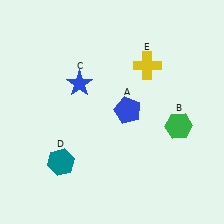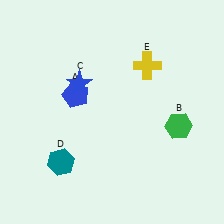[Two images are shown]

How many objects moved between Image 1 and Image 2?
1 object moved between the two images.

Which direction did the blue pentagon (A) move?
The blue pentagon (A) moved left.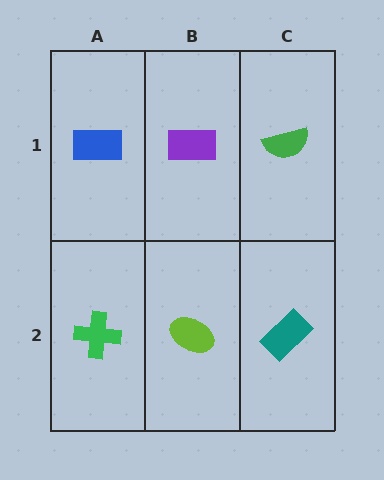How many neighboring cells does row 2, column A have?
2.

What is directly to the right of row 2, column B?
A teal rectangle.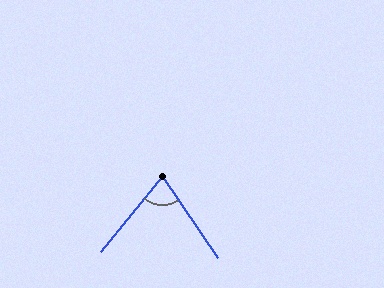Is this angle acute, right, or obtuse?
It is acute.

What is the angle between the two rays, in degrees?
Approximately 73 degrees.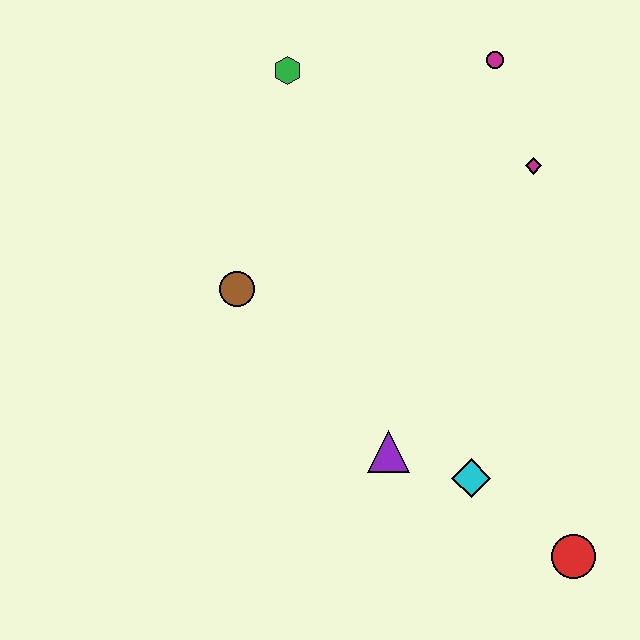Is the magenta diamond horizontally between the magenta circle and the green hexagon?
No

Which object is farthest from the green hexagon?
The red circle is farthest from the green hexagon.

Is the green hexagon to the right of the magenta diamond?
No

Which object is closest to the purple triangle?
The cyan diamond is closest to the purple triangle.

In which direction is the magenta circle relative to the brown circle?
The magenta circle is to the right of the brown circle.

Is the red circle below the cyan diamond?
Yes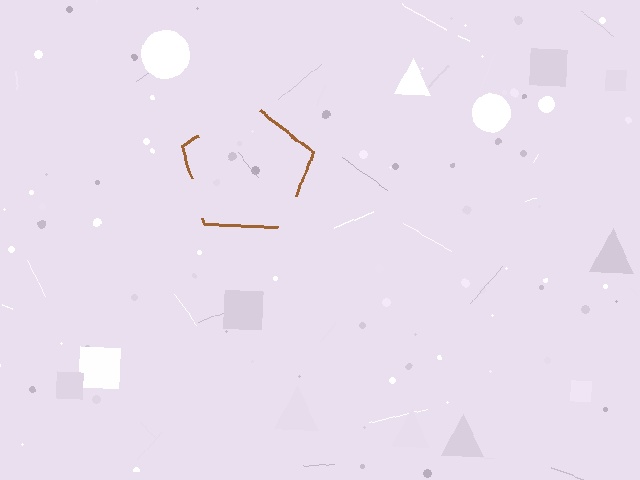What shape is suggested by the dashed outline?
The dashed outline suggests a pentagon.